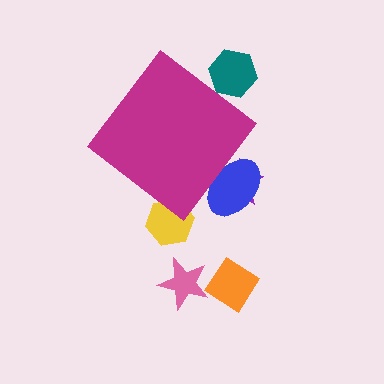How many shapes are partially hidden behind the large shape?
4 shapes are partially hidden.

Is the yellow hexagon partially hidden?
Yes, the yellow hexagon is partially hidden behind the magenta diamond.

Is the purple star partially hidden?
Yes, the purple star is partially hidden behind the magenta diamond.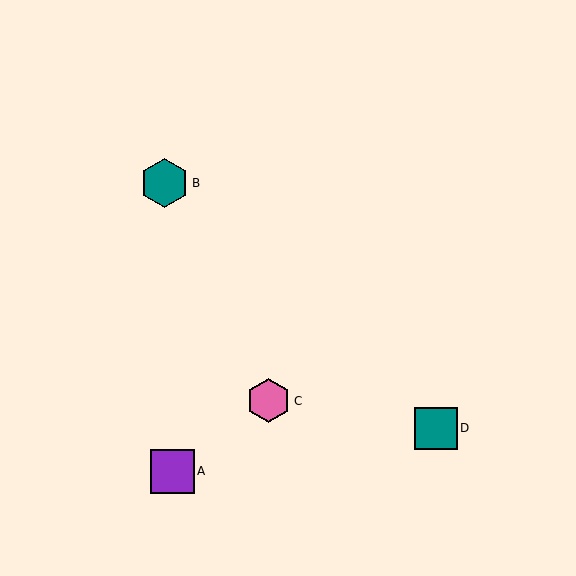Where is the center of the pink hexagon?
The center of the pink hexagon is at (269, 401).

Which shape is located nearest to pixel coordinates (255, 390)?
The pink hexagon (labeled C) at (269, 401) is nearest to that location.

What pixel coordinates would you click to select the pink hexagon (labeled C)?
Click at (269, 401) to select the pink hexagon C.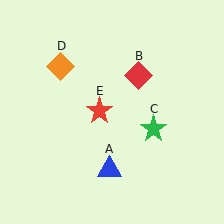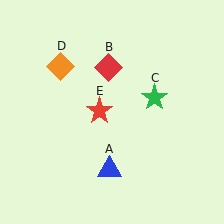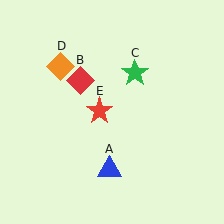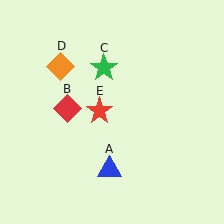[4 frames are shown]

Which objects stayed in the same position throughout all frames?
Blue triangle (object A) and orange diamond (object D) and red star (object E) remained stationary.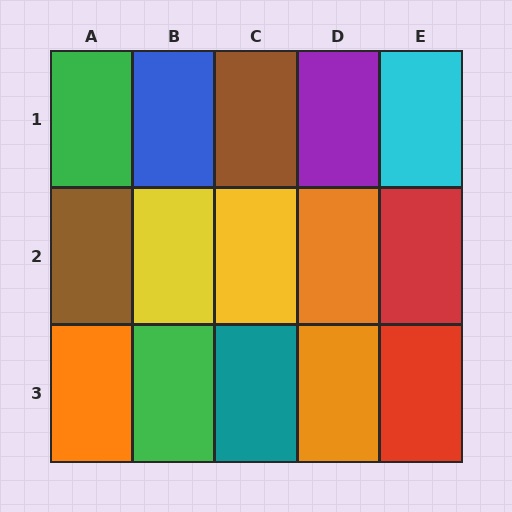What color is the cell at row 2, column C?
Yellow.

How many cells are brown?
2 cells are brown.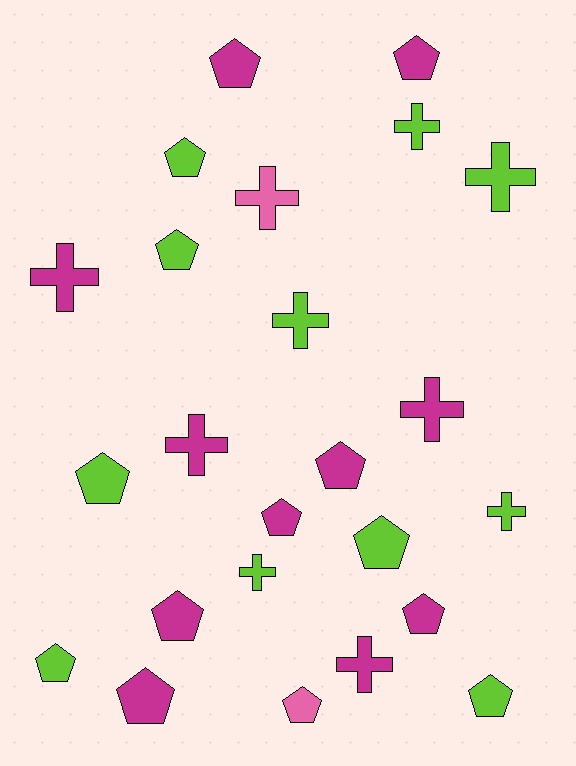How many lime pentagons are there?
There are 6 lime pentagons.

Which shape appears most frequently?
Pentagon, with 14 objects.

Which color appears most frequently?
Lime, with 11 objects.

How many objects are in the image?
There are 24 objects.